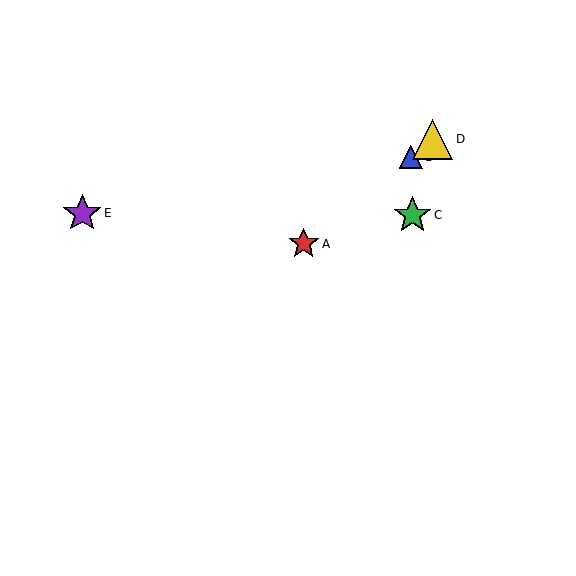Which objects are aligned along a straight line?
Objects A, B, D are aligned along a straight line.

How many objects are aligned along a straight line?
3 objects (A, B, D) are aligned along a straight line.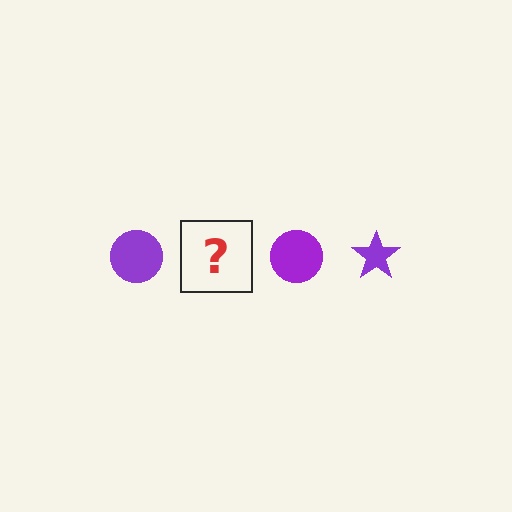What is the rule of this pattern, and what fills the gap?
The rule is that the pattern cycles through circle, star shapes in purple. The gap should be filled with a purple star.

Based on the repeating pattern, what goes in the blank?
The blank should be a purple star.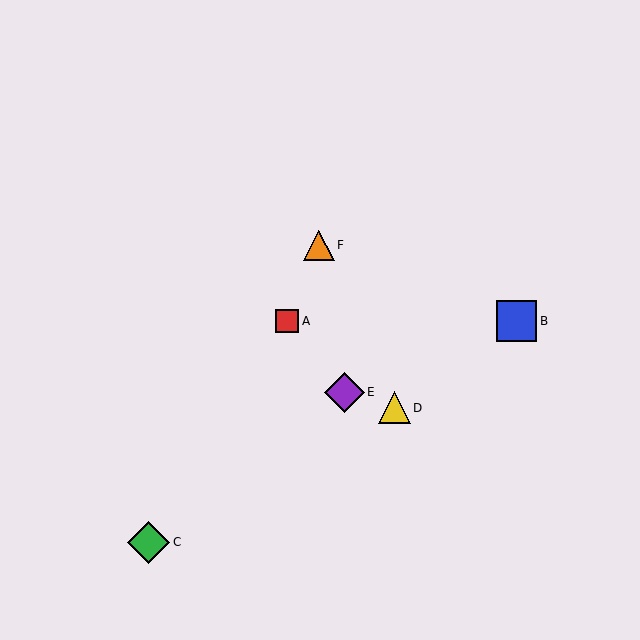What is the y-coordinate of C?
Object C is at y≈542.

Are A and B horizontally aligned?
Yes, both are at y≈321.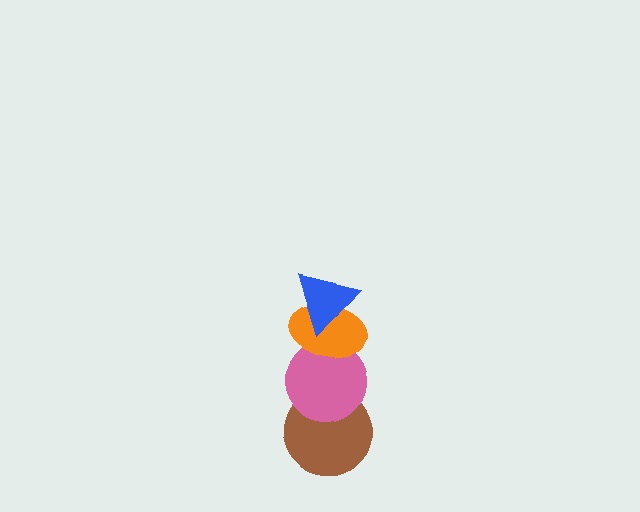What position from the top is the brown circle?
The brown circle is 4th from the top.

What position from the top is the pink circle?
The pink circle is 3rd from the top.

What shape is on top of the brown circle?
The pink circle is on top of the brown circle.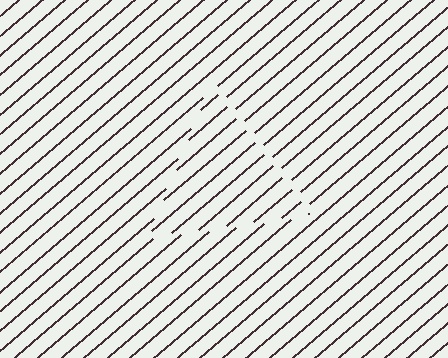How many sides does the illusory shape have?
3 sides — the line-ends trace a triangle.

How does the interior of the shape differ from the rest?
The interior of the shape contains the same grating, shifted by half a period — the contour is defined by the phase discontinuity where line-ends from the inner and outer gratings abut.